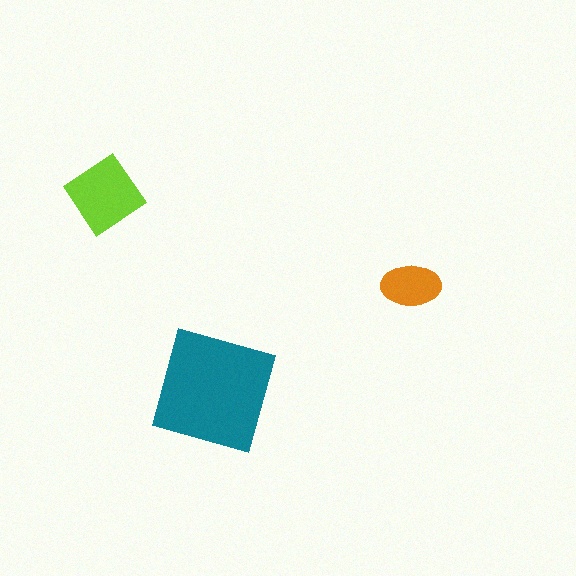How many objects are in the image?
There are 3 objects in the image.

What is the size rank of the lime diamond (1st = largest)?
2nd.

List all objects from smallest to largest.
The orange ellipse, the lime diamond, the teal square.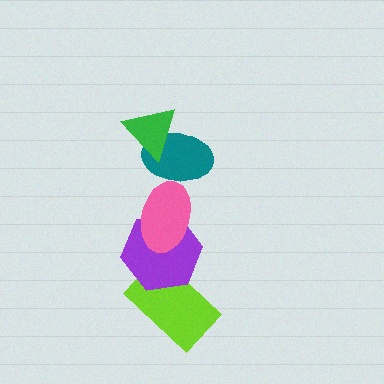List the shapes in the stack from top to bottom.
From top to bottom: the green triangle, the teal ellipse, the pink ellipse, the purple hexagon, the lime rectangle.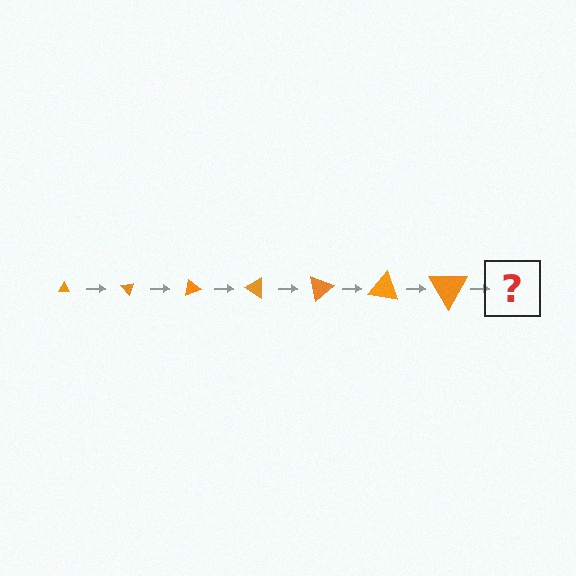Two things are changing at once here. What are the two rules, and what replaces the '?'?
The two rules are that the triangle grows larger each step and it rotates 50 degrees each step. The '?' should be a triangle, larger than the previous one and rotated 350 degrees from the start.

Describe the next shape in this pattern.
It should be a triangle, larger than the previous one and rotated 350 degrees from the start.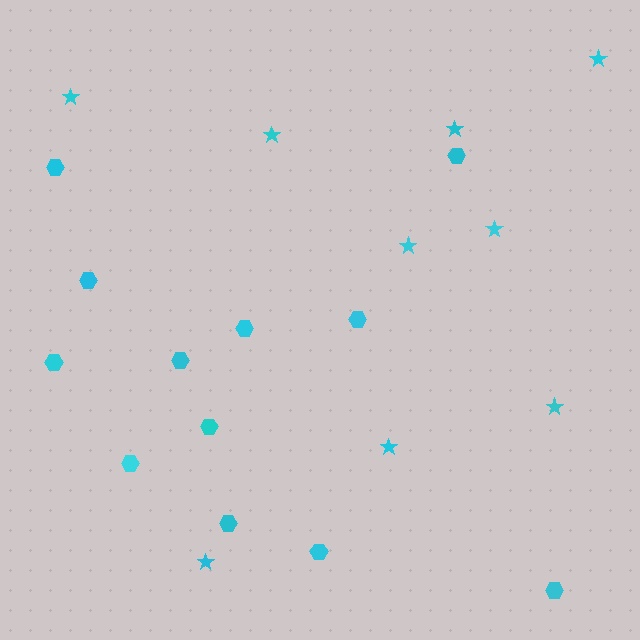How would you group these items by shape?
There are 2 groups: one group of stars (9) and one group of hexagons (12).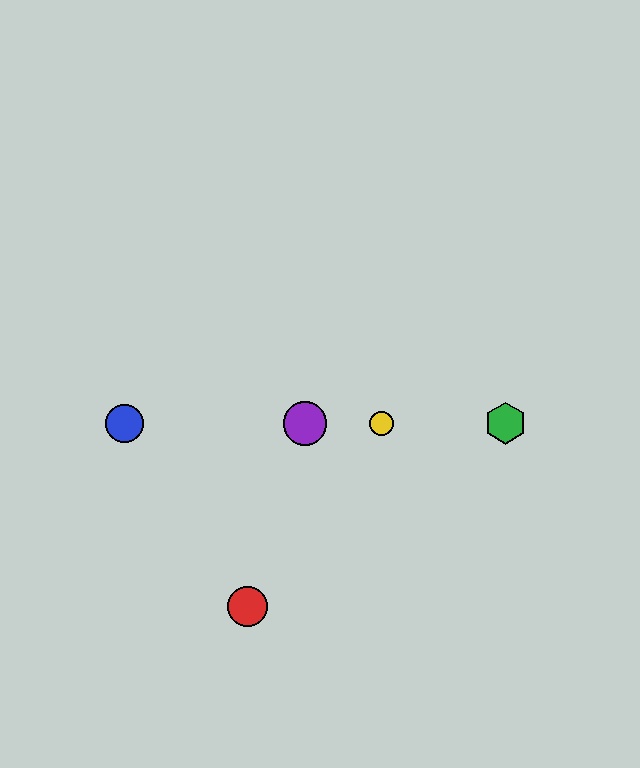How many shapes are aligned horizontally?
4 shapes (the blue circle, the green hexagon, the yellow circle, the purple circle) are aligned horizontally.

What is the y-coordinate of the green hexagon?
The green hexagon is at y≈423.